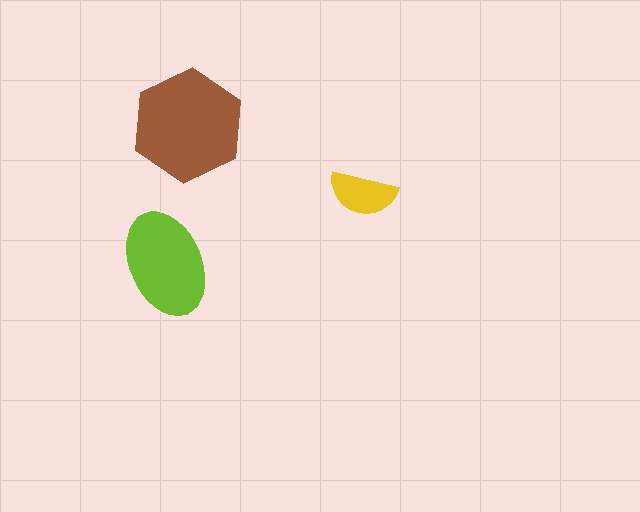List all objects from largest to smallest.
The brown hexagon, the lime ellipse, the yellow semicircle.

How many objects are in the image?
There are 3 objects in the image.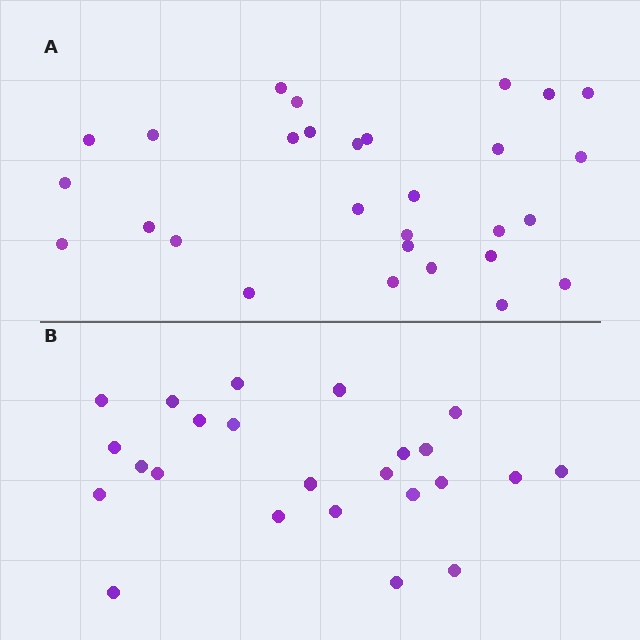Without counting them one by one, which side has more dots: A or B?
Region A (the top region) has more dots.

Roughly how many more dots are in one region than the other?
Region A has about 5 more dots than region B.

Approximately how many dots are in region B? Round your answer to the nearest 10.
About 20 dots. (The exact count is 24, which rounds to 20.)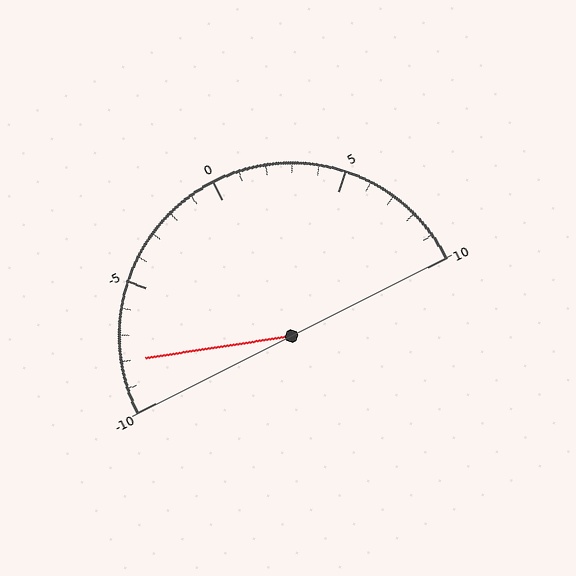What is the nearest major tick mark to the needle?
The nearest major tick mark is -10.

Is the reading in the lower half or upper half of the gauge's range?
The reading is in the lower half of the range (-10 to 10).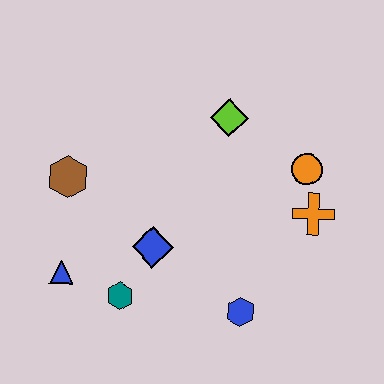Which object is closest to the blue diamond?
The teal hexagon is closest to the blue diamond.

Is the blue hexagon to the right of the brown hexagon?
Yes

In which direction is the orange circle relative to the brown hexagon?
The orange circle is to the right of the brown hexagon.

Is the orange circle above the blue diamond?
Yes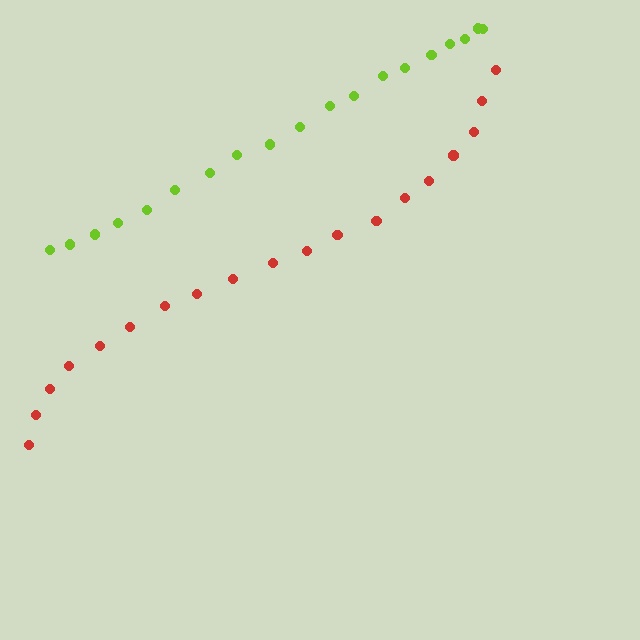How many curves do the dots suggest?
There are 2 distinct paths.